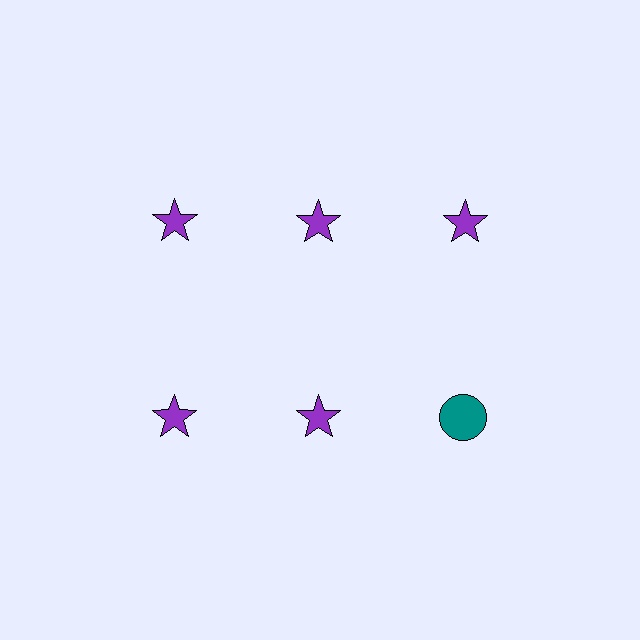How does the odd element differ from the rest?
It differs in both color (teal instead of purple) and shape (circle instead of star).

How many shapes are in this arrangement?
There are 6 shapes arranged in a grid pattern.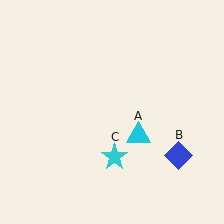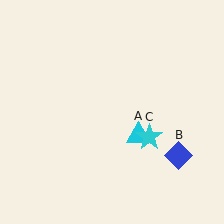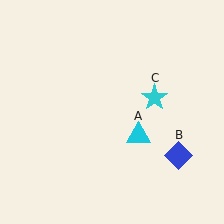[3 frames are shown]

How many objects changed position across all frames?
1 object changed position: cyan star (object C).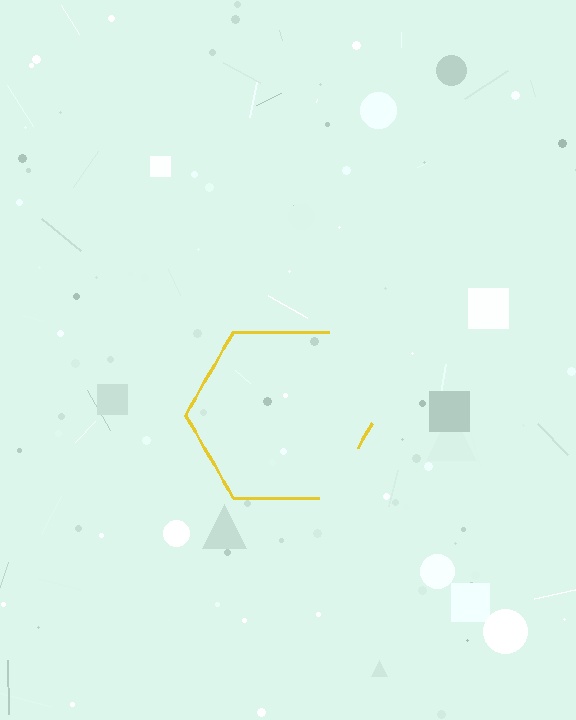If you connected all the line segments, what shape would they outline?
They would outline a hexagon.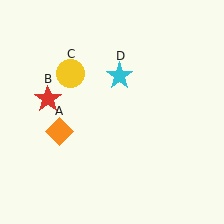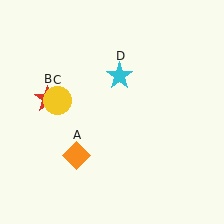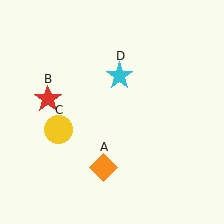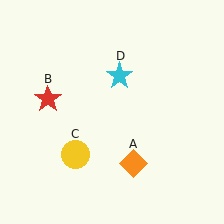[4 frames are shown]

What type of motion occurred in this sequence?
The orange diamond (object A), yellow circle (object C) rotated counterclockwise around the center of the scene.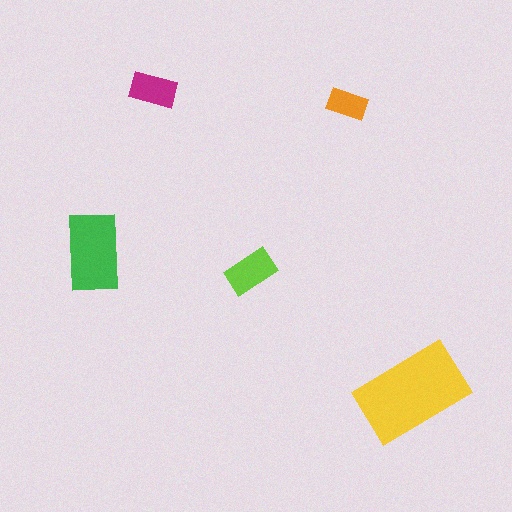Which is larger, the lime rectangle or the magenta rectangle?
The lime one.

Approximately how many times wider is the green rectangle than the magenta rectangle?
About 1.5 times wider.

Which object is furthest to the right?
The yellow rectangle is rightmost.